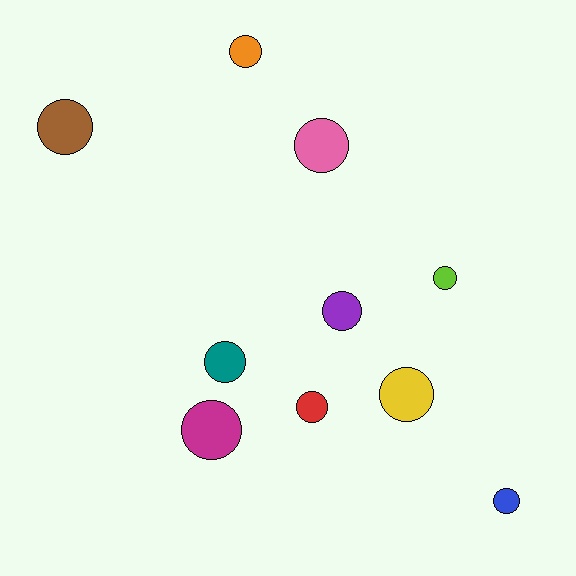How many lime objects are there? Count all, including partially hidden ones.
There is 1 lime object.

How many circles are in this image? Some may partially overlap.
There are 10 circles.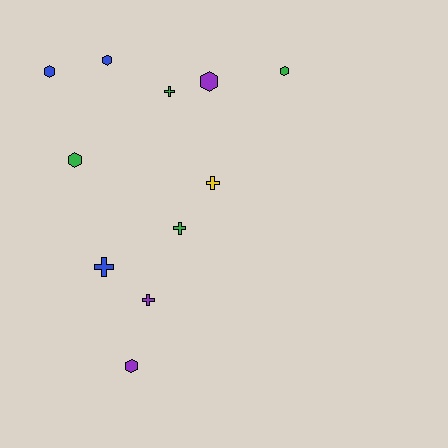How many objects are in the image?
There are 11 objects.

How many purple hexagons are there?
There are 2 purple hexagons.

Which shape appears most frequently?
Hexagon, with 6 objects.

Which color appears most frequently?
Green, with 4 objects.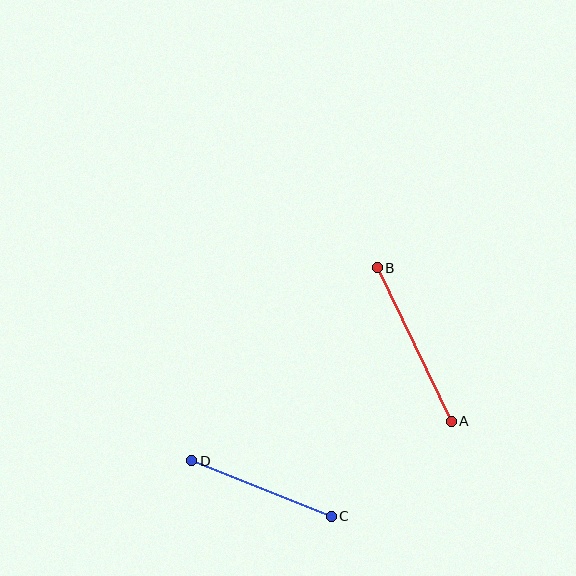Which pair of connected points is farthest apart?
Points A and B are farthest apart.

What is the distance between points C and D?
The distance is approximately 150 pixels.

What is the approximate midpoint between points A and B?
The midpoint is at approximately (414, 344) pixels.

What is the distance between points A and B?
The distance is approximately 171 pixels.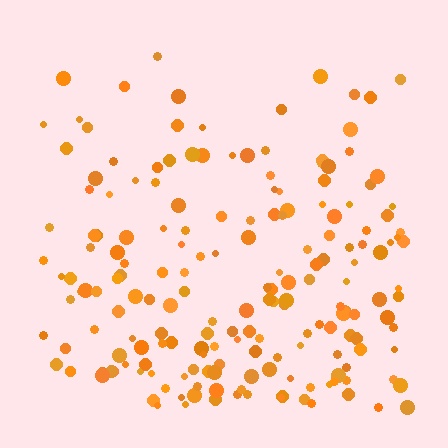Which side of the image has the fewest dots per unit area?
The top.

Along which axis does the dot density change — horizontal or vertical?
Vertical.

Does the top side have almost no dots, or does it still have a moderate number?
Still a moderate number, just noticeably fewer than the bottom.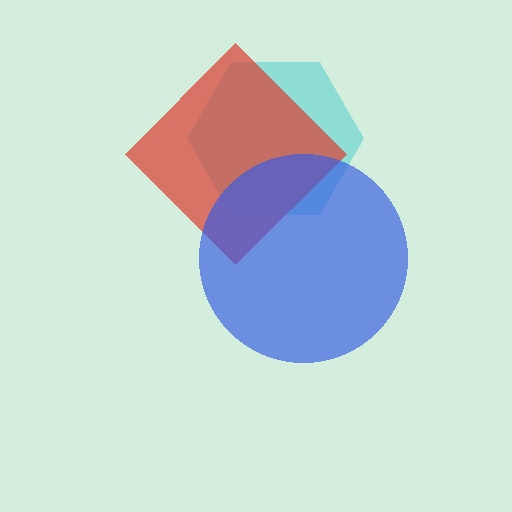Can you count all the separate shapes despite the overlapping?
Yes, there are 3 separate shapes.